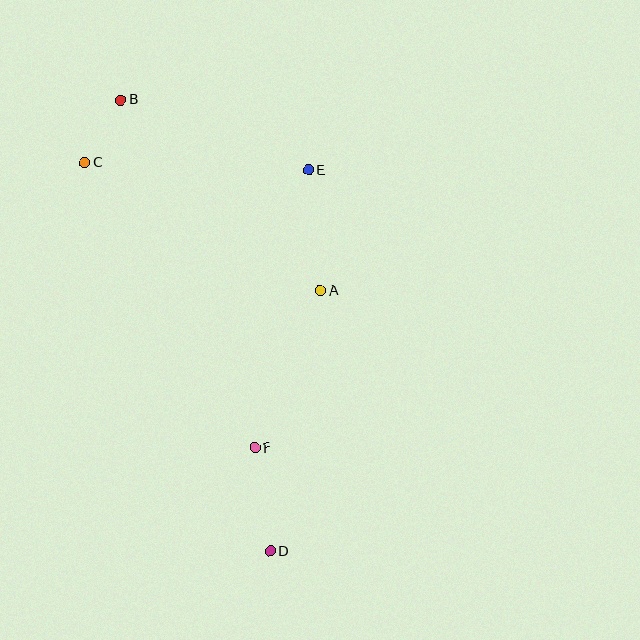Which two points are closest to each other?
Points B and C are closest to each other.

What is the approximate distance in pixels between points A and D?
The distance between A and D is approximately 265 pixels.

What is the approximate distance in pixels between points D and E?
The distance between D and E is approximately 383 pixels.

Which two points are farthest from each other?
Points B and D are farthest from each other.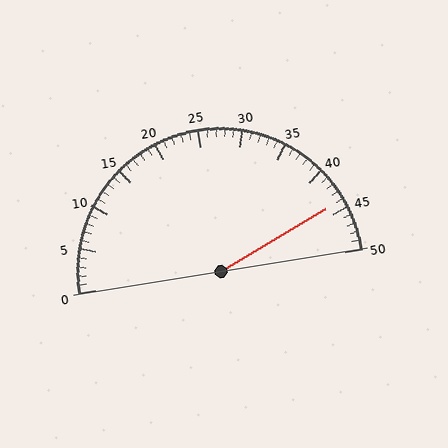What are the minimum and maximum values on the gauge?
The gauge ranges from 0 to 50.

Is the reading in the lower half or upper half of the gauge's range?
The reading is in the upper half of the range (0 to 50).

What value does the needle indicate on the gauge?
The needle indicates approximately 44.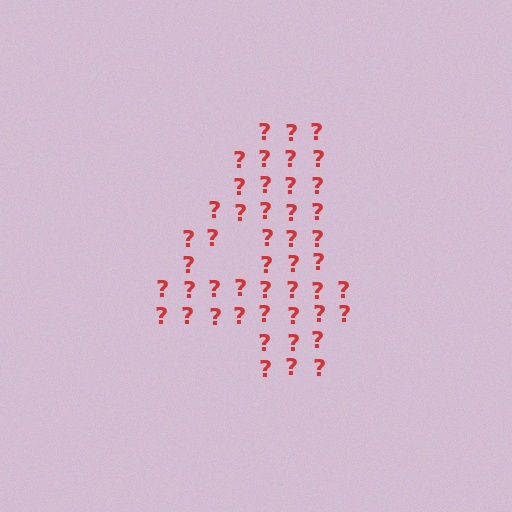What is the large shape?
The large shape is the digit 4.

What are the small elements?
The small elements are question marks.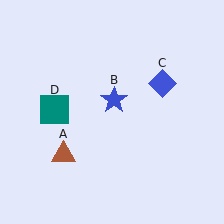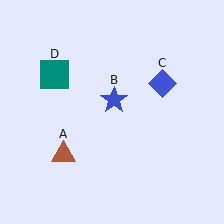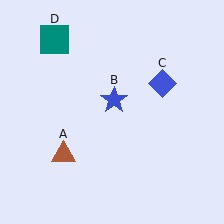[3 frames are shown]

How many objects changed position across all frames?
1 object changed position: teal square (object D).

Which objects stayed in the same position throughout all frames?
Brown triangle (object A) and blue star (object B) and blue diamond (object C) remained stationary.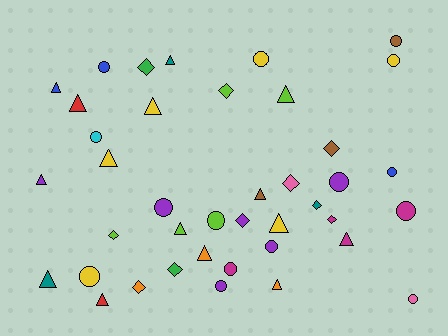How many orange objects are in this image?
There are 3 orange objects.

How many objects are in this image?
There are 40 objects.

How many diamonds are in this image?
There are 10 diamonds.